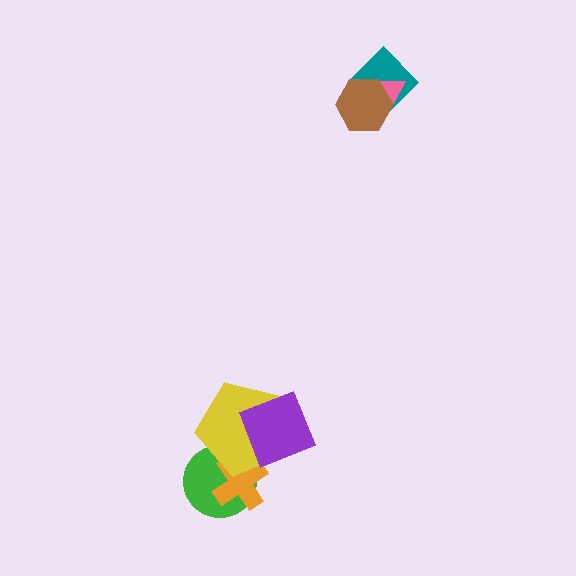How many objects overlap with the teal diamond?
2 objects overlap with the teal diamond.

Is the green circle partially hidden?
Yes, it is partially covered by another shape.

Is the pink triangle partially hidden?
Yes, it is partially covered by another shape.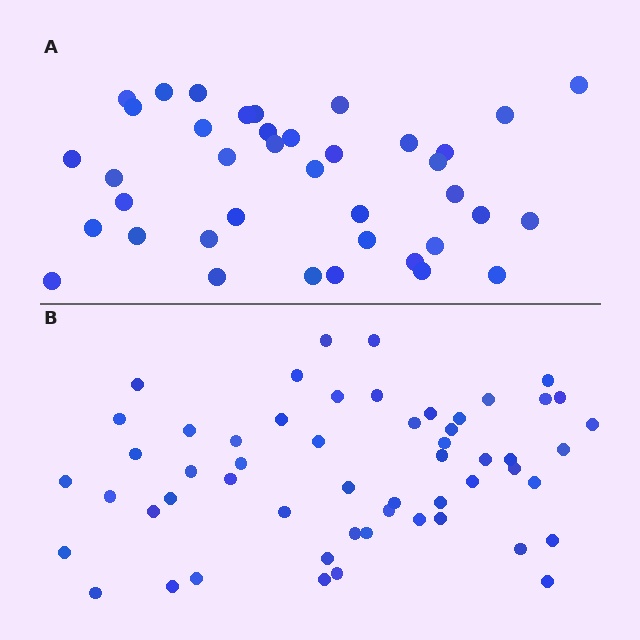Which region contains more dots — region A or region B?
Region B (the bottom region) has more dots.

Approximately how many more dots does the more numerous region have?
Region B has approximately 15 more dots than region A.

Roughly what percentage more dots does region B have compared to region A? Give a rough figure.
About 40% more.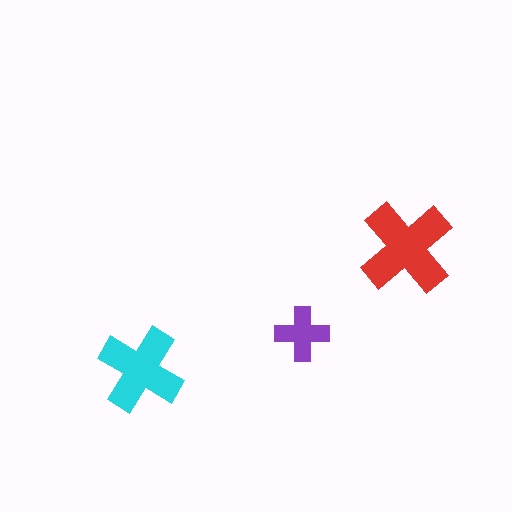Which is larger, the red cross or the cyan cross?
The red one.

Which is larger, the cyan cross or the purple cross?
The cyan one.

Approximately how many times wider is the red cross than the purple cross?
About 1.5 times wider.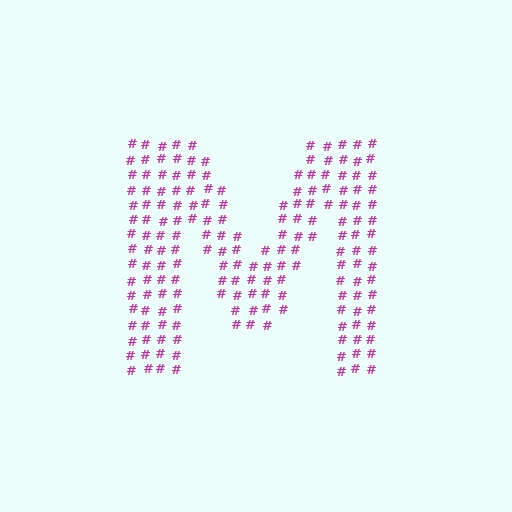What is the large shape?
The large shape is the letter M.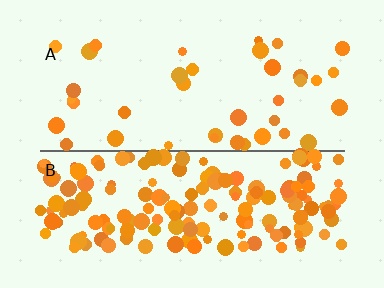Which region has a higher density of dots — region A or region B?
B (the bottom).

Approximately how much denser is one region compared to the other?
Approximately 4.2× — region B over region A.